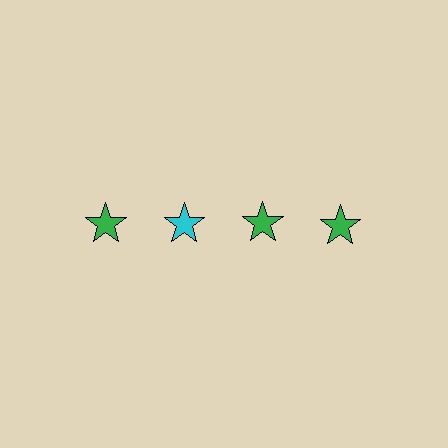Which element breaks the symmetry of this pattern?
The cyan star in the top row, second from left column breaks the symmetry. All other shapes are green stars.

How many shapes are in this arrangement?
There are 4 shapes arranged in a grid pattern.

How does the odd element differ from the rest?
It has a different color: cyan instead of green.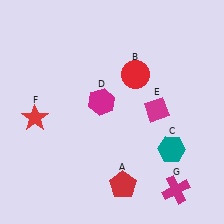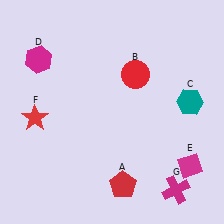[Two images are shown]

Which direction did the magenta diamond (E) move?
The magenta diamond (E) moved down.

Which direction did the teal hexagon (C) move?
The teal hexagon (C) moved up.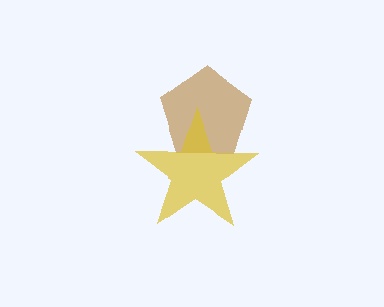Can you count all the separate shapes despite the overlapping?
Yes, there are 2 separate shapes.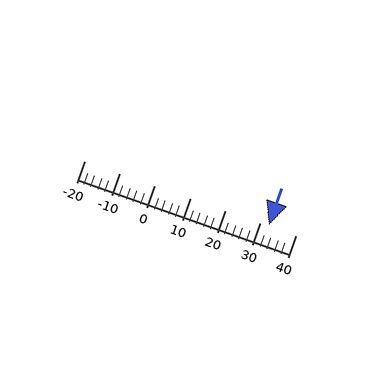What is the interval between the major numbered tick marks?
The major tick marks are spaced 10 units apart.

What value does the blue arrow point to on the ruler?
The blue arrow points to approximately 32.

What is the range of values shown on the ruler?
The ruler shows values from -20 to 40.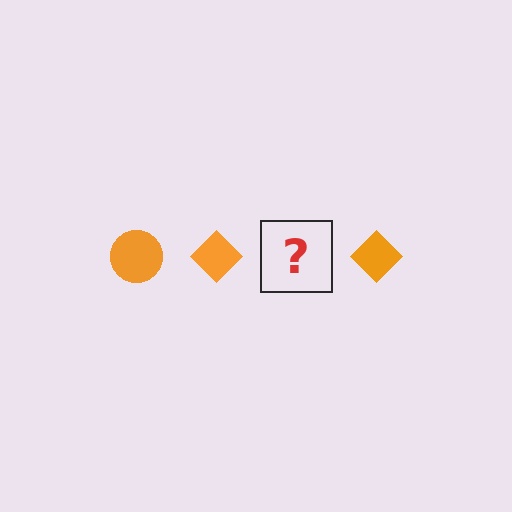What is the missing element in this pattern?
The missing element is an orange circle.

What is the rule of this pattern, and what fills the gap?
The rule is that the pattern cycles through circle, diamond shapes in orange. The gap should be filled with an orange circle.